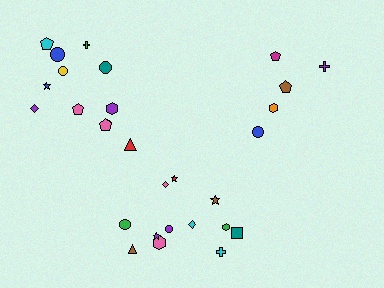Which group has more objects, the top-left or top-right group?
The top-left group.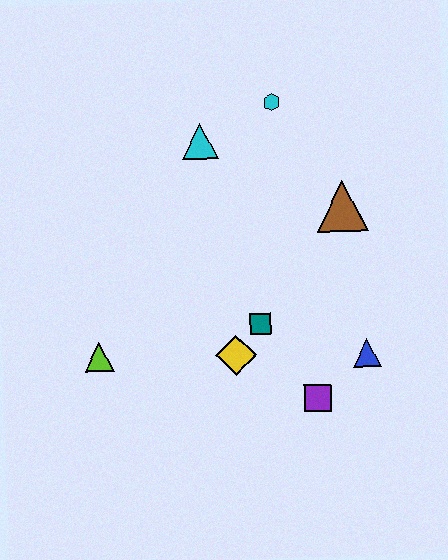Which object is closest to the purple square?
The blue triangle is closest to the purple square.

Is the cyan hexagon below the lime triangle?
No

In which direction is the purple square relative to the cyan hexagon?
The purple square is below the cyan hexagon.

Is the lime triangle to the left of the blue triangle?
Yes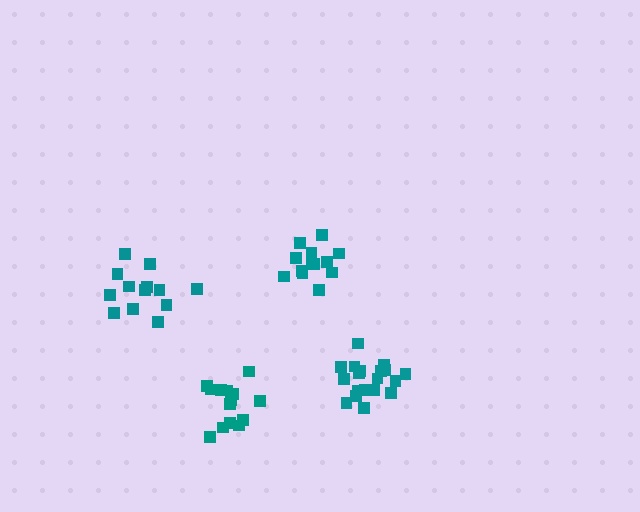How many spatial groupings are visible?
There are 4 spatial groupings.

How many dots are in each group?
Group 1: 14 dots, Group 2: 13 dots, Group 3: 19 dots, Group 4: 13 dots (59 total).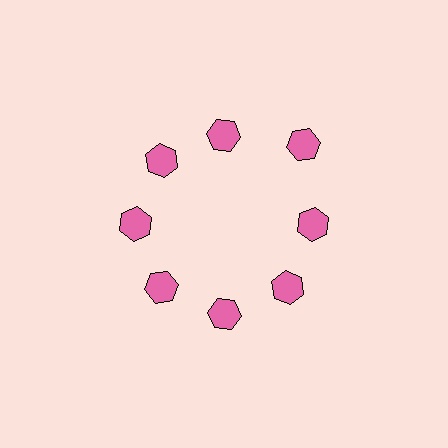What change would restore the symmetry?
The symmetry would be restored by moving it inward, back onto the ring so that all 8 hexagons sit at equal angles and equal distance from the center.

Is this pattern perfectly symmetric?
No. The 8 pink hexagons are arranged in a ring, but one element near the 2 o'clock position is pushed outward from the center, breaking the 8-fold rotational symmetry.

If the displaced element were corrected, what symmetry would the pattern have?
It would have 8-fold rotational symmetry — the pattern would map onto itself every 45 degrees.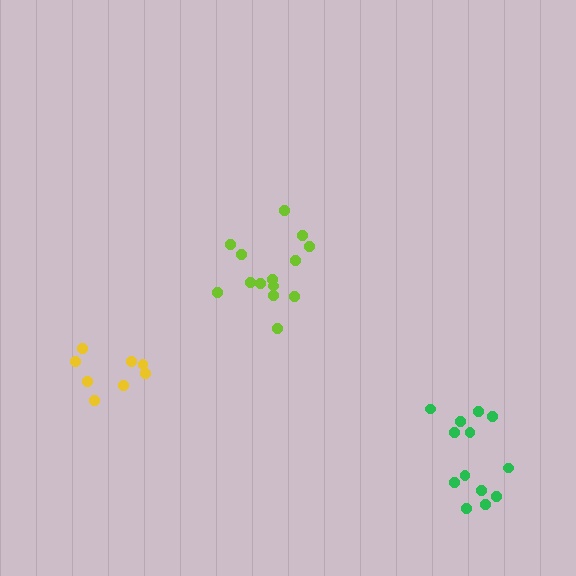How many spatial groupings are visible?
There are 3 spatial groupings.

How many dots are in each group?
Group 1: 8 dots, Group 2: 14 dots, Group 3: 13 dots (35 total).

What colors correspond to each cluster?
The clusters are colored: yellow, lime, green.